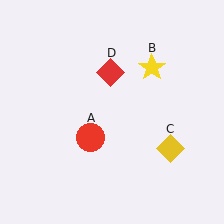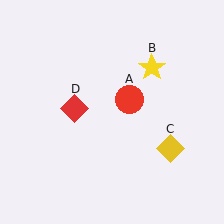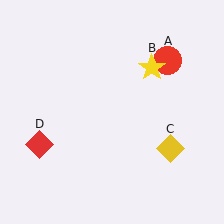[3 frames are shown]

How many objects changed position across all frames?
2 objects changed position: red circle (object A), red diamond (object D).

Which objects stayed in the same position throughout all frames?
Yellow star (object B) and yellow diamond (object C) remained stationary.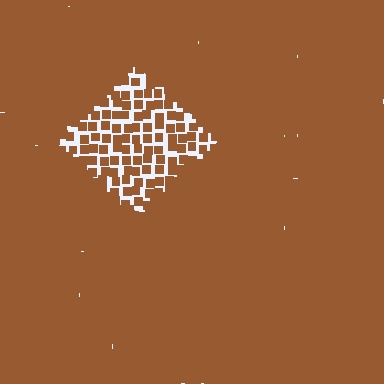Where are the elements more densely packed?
The elements are more densely packed outside the diamond boundary.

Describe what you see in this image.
The image contains small brown elements arranged at two different densities. A diamond-shaped region is visible where the elements are less densely packed than the surrounding area.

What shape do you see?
I see a diamond.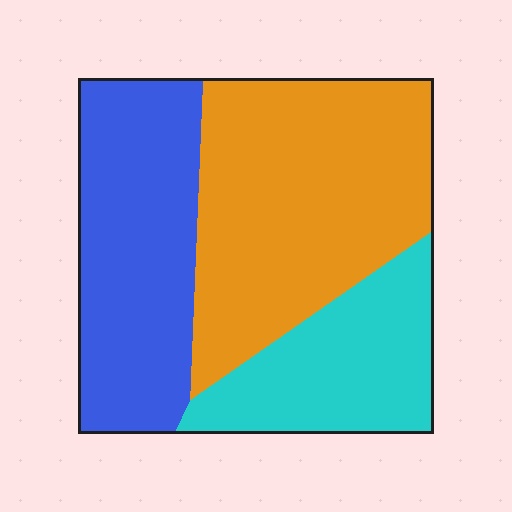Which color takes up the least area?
Cyan, at roughly 25%.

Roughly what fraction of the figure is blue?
Blue covers roughly 35% of the figure.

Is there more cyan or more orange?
Orange.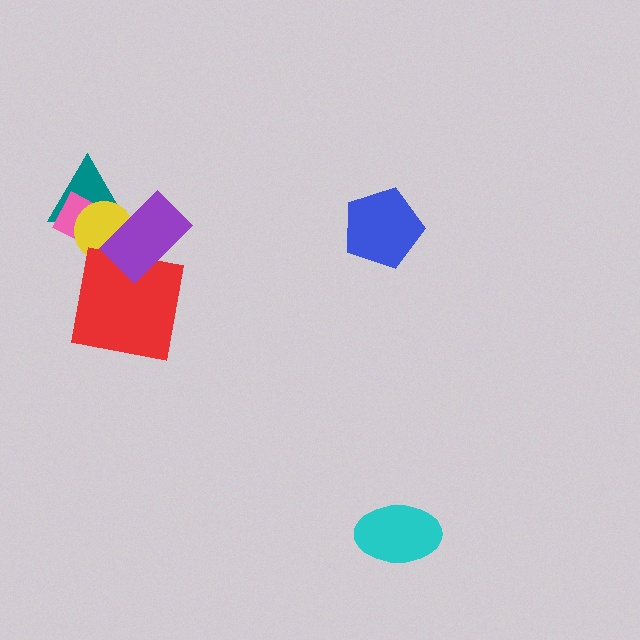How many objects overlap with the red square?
1 object overlaps with the red square.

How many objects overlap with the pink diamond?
2 objects overlap with the pink diamond.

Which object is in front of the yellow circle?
The purple rectangle is in front of the yellow circle.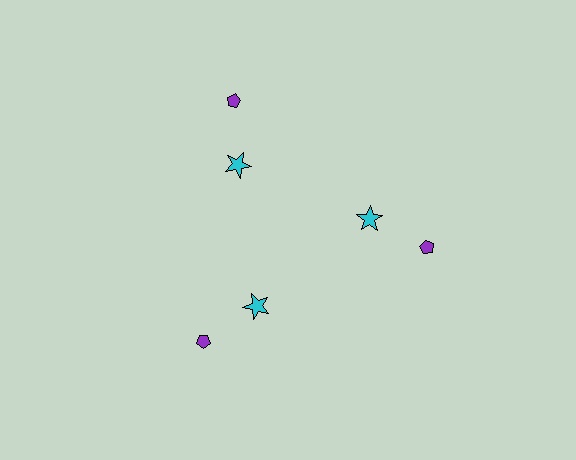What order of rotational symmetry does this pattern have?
This pattern has 3-fold rotational symmetry.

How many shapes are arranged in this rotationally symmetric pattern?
There are 6 shapes, arranged in 3 groups of 2.